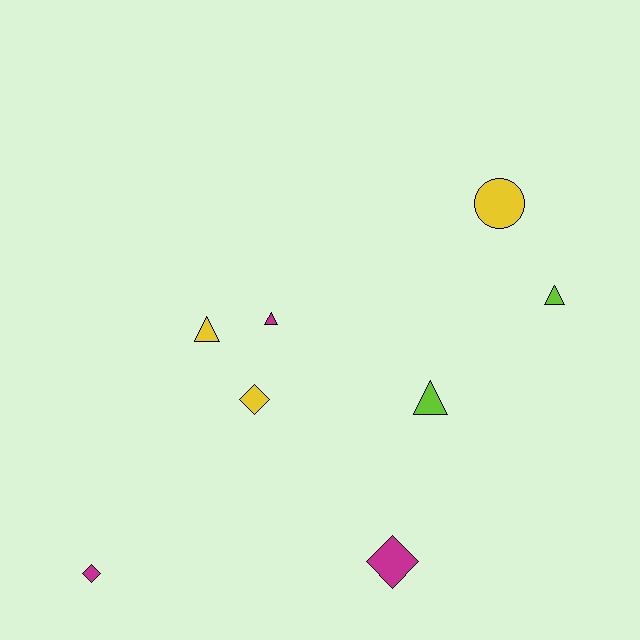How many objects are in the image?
There are 8 objects.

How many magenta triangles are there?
There is 1 magenta triangle.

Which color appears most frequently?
Magenta, with 3 objects.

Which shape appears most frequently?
Triangle, with 4 objects.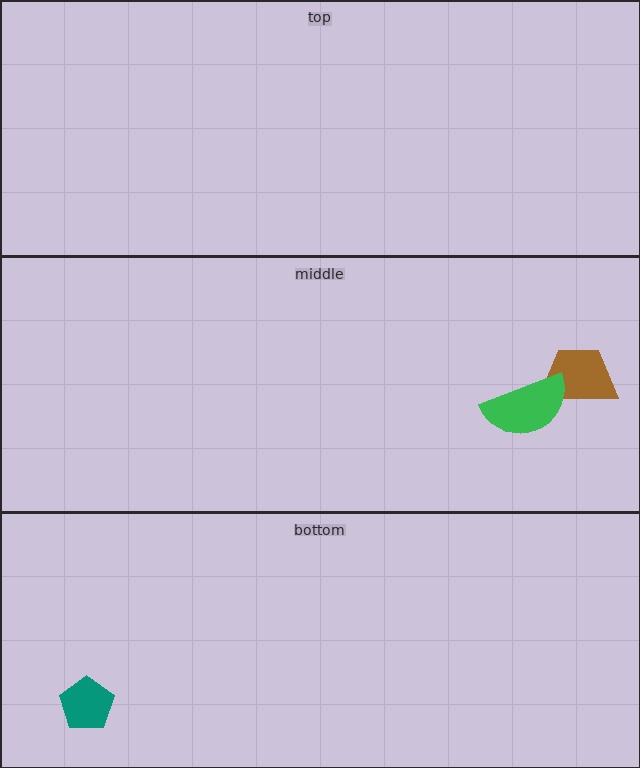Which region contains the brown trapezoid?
The middle region.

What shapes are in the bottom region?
The teal pentagon.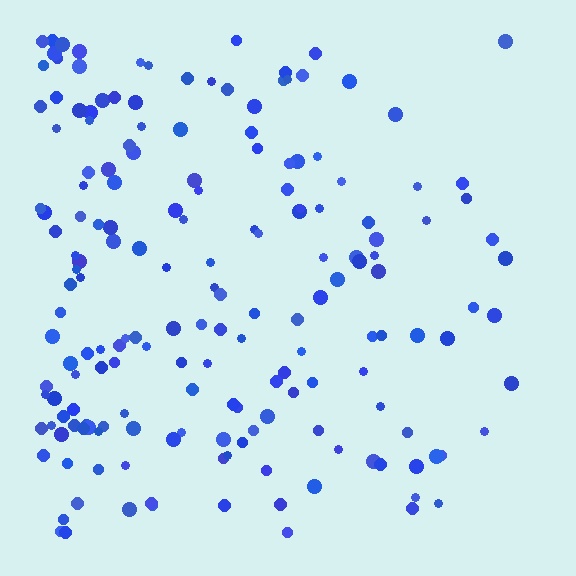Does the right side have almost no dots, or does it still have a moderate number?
Still a moderate number, just noticeably fewer than the left.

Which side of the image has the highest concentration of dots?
The left.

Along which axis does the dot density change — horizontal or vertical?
Horizontal.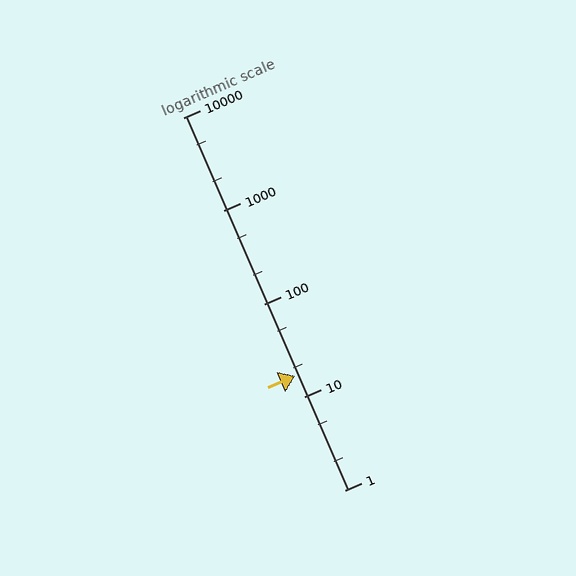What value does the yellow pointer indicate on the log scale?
The pointer indicates approximately 17.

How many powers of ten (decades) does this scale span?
The scale spans 4 decades, from 1 to 10000.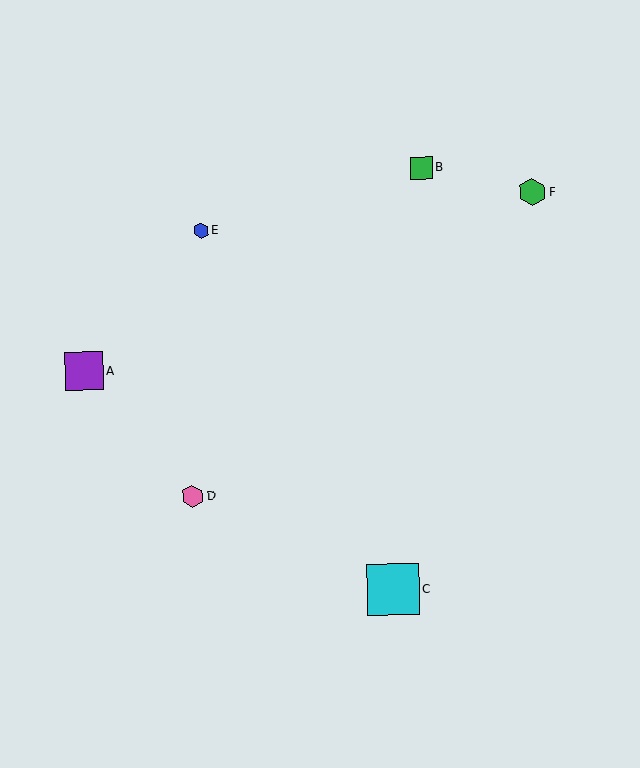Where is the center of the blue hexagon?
The center of the blue hexagon is at (201, 230).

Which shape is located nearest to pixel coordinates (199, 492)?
The pink hexagon (labeled D) at (192, 496) is nearest to that location.